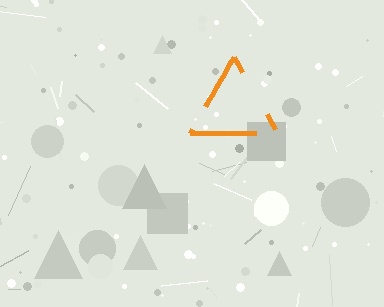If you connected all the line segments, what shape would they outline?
They would outline a triangle.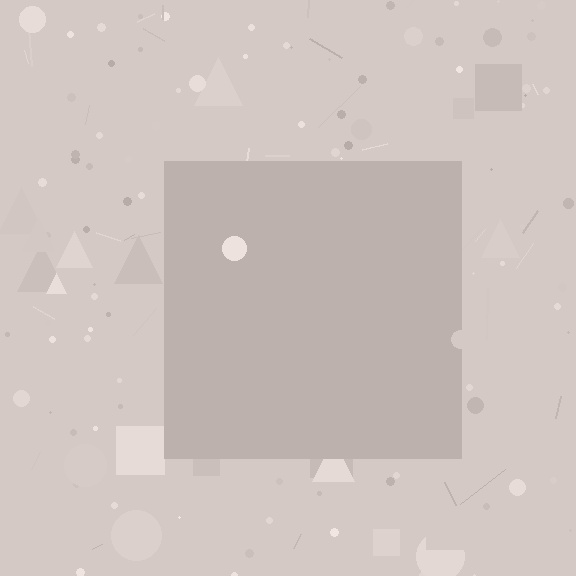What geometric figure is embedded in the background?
A square is embedded in the background.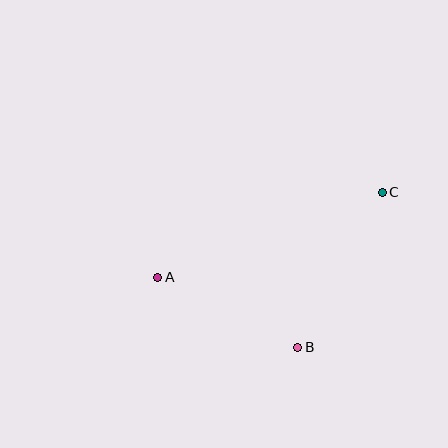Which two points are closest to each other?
Points A and B are closest to each other.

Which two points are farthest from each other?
Points A and C are farthest from each other.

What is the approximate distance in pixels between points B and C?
The distance between B and C is approximately 177 pixels.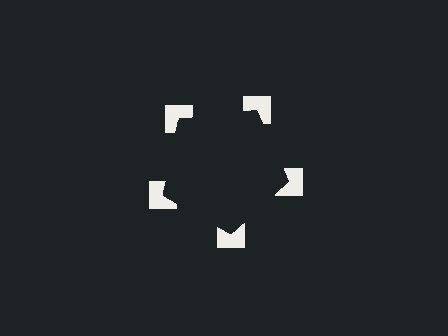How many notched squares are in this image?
There are 5 — one at each vertex of the illusory pentagon.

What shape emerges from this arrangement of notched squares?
An illusory pentagon — its edges are inferred from the aligned wedge cuts in the notched squares, not physically drawn.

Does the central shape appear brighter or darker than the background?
It typically appears slightly darker than the background, even though no actual brightness change is drawn.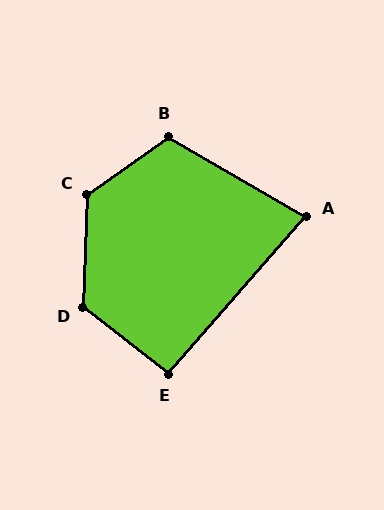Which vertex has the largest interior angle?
C, at approximately 128 degrees.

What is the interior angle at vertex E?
Approximately 93 degrees (approximately right).